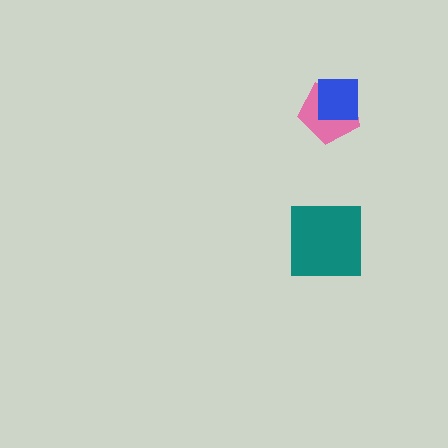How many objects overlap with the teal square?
0 objects overlap with the teal square.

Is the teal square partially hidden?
No, no other shape covers it.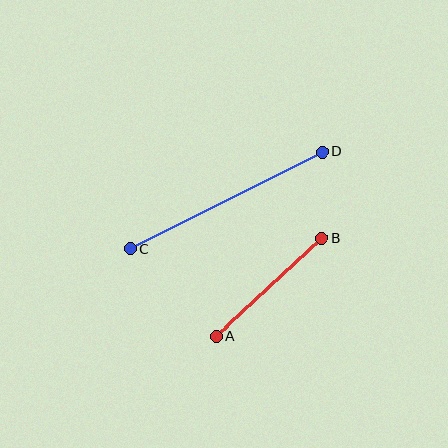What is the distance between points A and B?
The distance is approximately 145 pixels.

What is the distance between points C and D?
The distance is approximately 215 pixels.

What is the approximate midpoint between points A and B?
The midpoint is at approximately (269, 287) pixels.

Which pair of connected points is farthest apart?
Points C and D are farthest apart.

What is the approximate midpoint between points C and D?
The midpoint is at approximately (226, 200) pixels.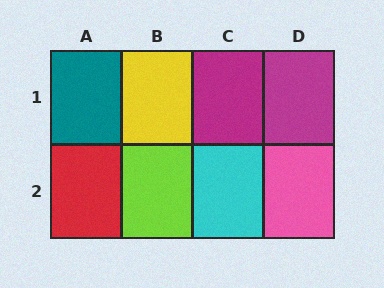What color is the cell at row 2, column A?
Red.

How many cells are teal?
1 cell is teal.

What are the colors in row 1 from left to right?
Teal, yellow, magenta, magenta.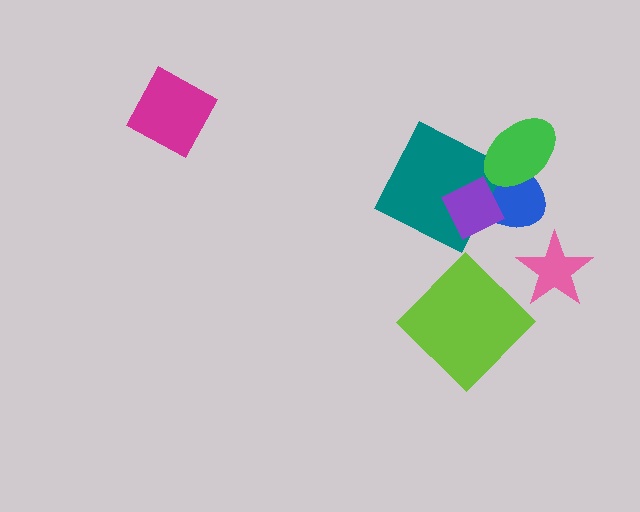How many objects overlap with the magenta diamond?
0 objects overlap with the magenta diamond.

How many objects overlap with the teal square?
2 objects overlap with the teal square.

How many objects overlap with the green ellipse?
1 object overlaps with the green ellipse.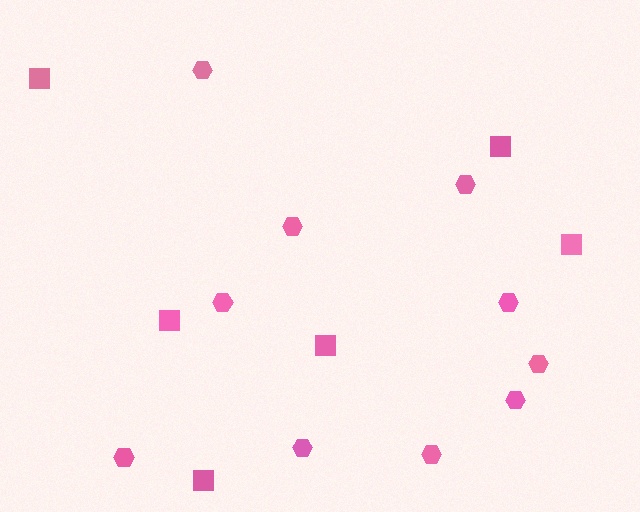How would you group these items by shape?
There are 2 groups: one group of hexagons (10) and one group of squares (6).